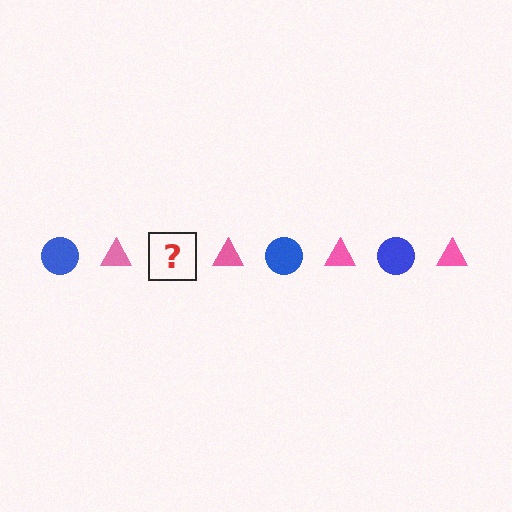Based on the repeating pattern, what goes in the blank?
The blank should be a blue circle.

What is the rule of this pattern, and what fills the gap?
The rule is that the pattern alternates between blue circle and pink triangle. The gap should be filled with a blue circle.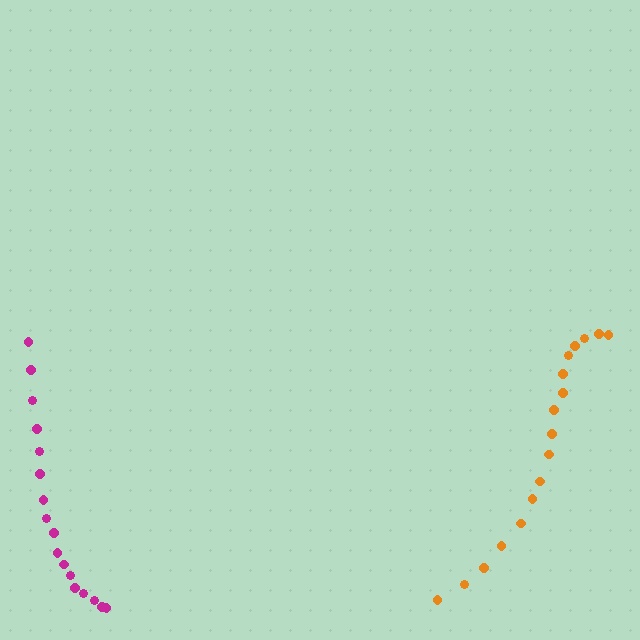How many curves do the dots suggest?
There are 2 distinct paths.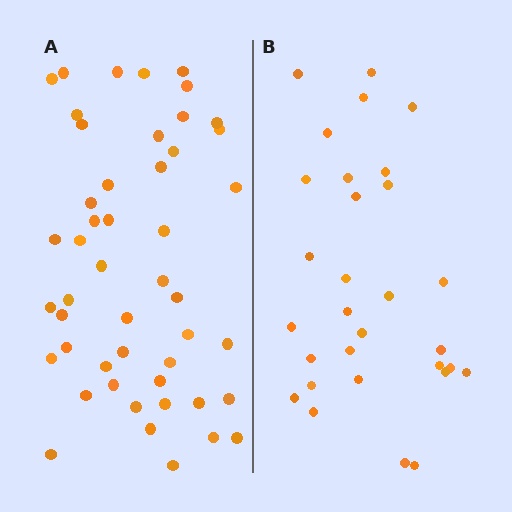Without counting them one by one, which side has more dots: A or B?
Region A (the left region) has more dots.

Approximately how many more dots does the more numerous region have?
Region A has approximately 20 more dots than region B.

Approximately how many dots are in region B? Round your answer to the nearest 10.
About 30 dots.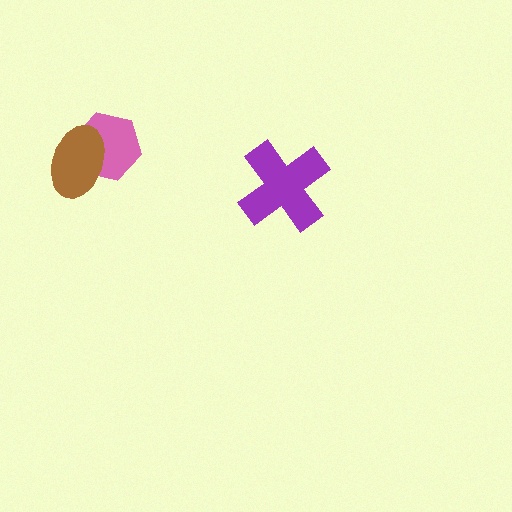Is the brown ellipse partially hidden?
No, no other shape covers it.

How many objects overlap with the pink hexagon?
1 object overlaps with the pink hexagon.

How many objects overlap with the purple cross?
0 objects overlap with the purple cross.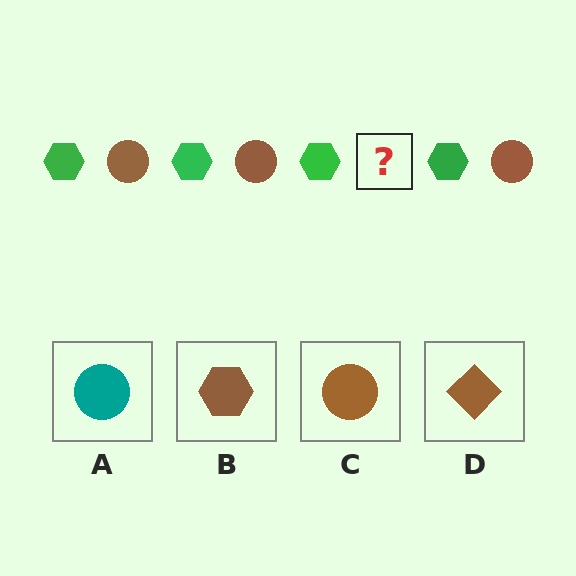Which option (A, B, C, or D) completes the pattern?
C.